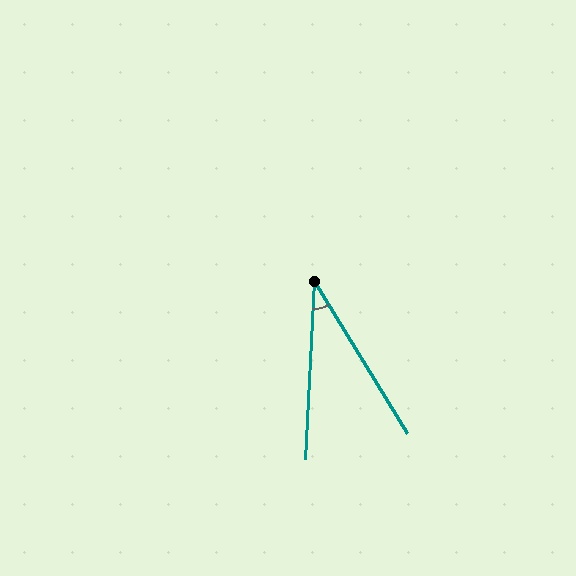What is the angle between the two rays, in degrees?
Approximately 35 degrees.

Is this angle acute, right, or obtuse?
It is acute.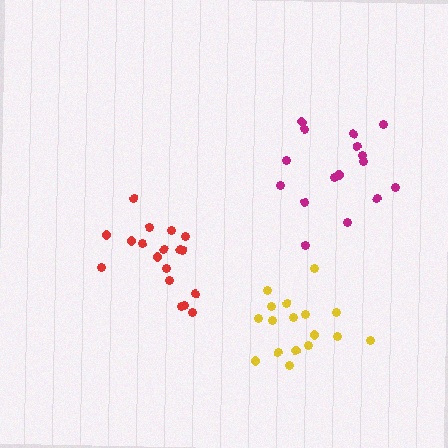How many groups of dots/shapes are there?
There are 3 groups.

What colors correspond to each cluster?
The clusters are colored: yellow, magenta, red.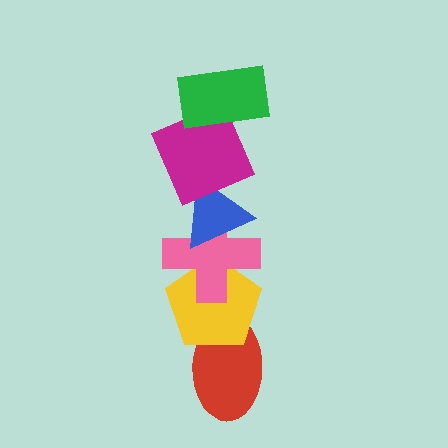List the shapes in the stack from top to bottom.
From top to bottom: the green rectangle, the magenta square, the blue triangle, the pink cross, the yellow pentagon, the red ellipse.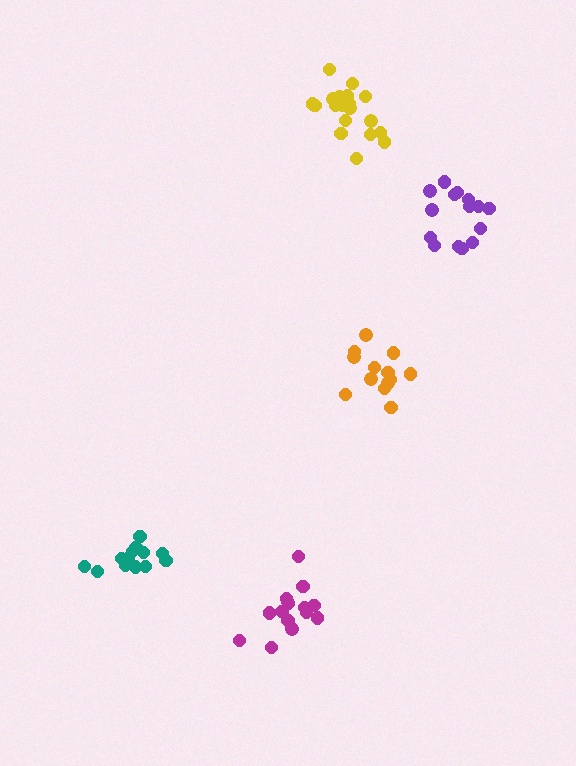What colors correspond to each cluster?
The clusters are colored: orange, teal, yellow, purple, magenta.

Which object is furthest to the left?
The teal cluster is leftmost.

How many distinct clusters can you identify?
There are 5 distinct clusters.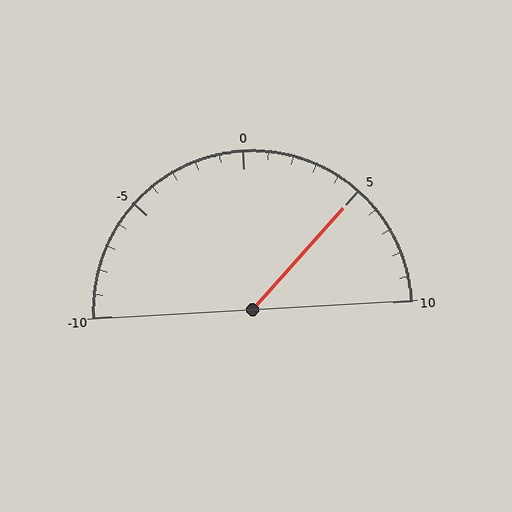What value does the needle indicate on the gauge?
The needle indicates approximately 5.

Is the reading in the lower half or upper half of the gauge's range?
The reading is in the upper half of the range (-10 to 10).